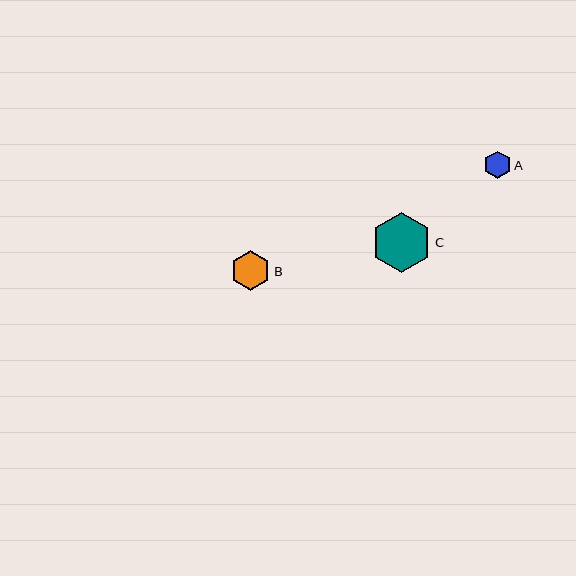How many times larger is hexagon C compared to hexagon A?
Hexagon C is approximately 2.2 times the size of hexagon A.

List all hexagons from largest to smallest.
From largest to smallest: C, B, A.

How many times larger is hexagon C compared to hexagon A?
Hexagon C is approximately 2.2 times the size of hexagon A.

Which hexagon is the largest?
Hexagon C is the largest with a size of approximately 60 pixels.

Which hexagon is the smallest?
Hexagon A is the smallest with a size of approximately 27 pixels.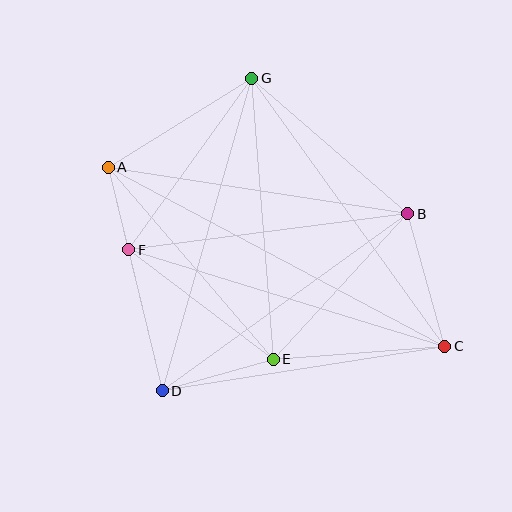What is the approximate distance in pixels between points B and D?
The distance between B and D is approximately 303 pixels.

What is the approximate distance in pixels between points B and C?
The distance between B and C is approximately 138 pixels.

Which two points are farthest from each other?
Points A and C are farthest from each other.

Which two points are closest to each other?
Points A and F are closest to each other.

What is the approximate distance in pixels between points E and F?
The distance between E and F is approximately 181 pixels.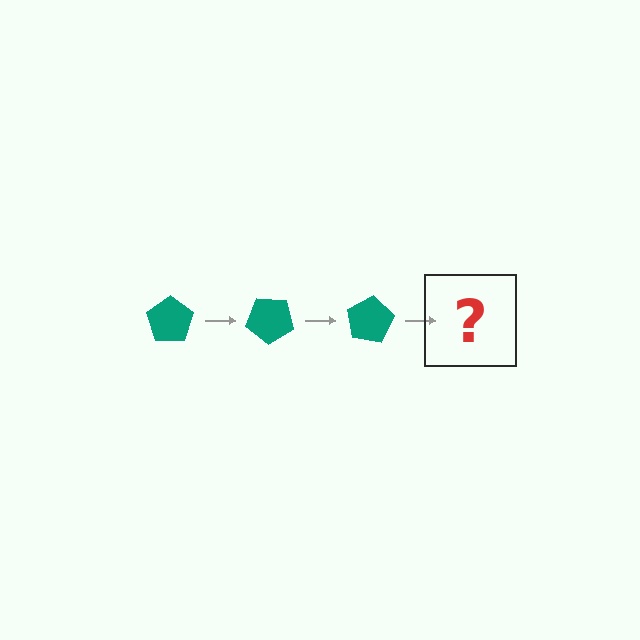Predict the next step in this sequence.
The next step is a teal pentagon rotated 120 degrees.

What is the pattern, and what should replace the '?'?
The pattern is that the pentagon rotates 40 degrees each step. The '?' should be a teal pentagon rotated 120 degrees.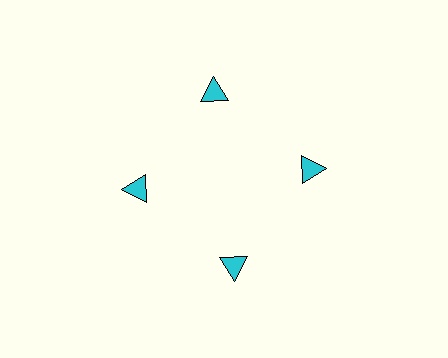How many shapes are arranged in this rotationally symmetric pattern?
There are 4 shapes, arranged in 4 groups of 1.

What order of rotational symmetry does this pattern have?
This pattern has 4-fold rotational symmetry.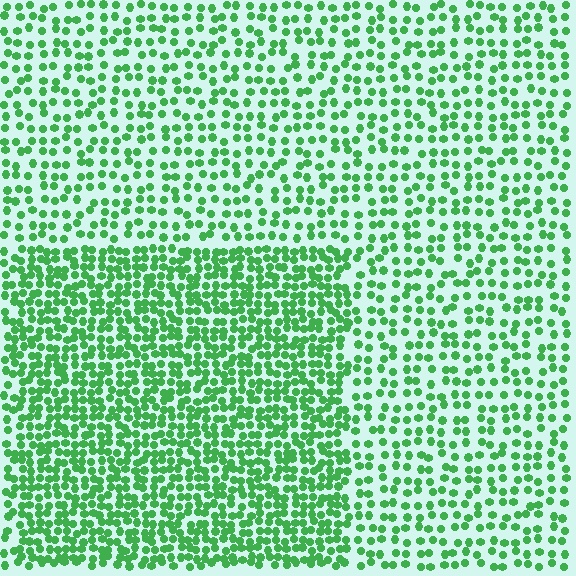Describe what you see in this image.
The image contains small green elements arranged at two different densities. A rectangle-shaped region is visible where the elements are more densely packed than the surrounding area.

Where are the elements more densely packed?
The elements are more densely packed inside the rectangle boundary.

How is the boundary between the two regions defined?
The boundary is defined by a change in element density (approximately 1.9x ratio). All elements are the same color, size, and shape.